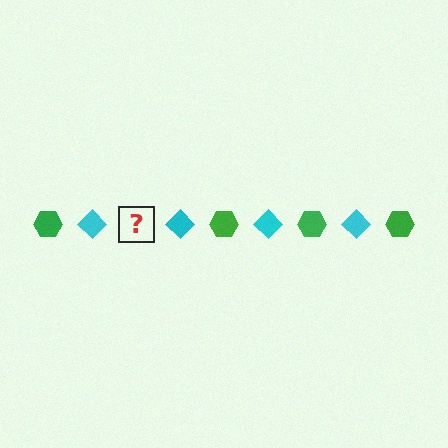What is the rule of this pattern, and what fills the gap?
The rule is that the pattern alternates between green hexagon and cyan diamond. The gap should be filled with a green hexagon.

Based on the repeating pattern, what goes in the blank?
The blank should be a green hexagon.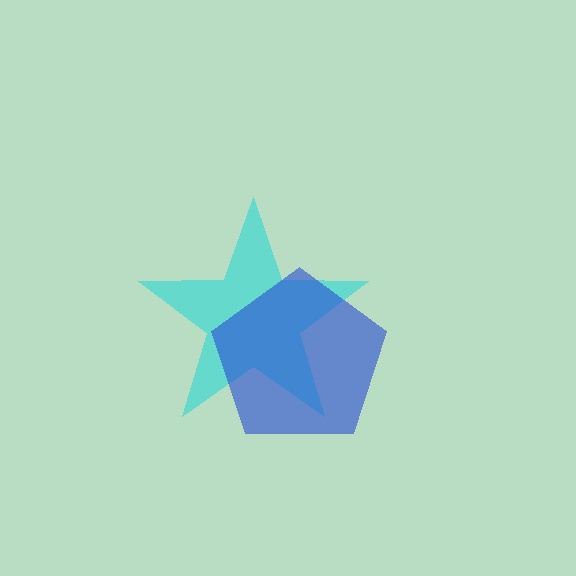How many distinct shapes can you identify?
There are 2 distinct shapes: a cyan star, a blue pentagon.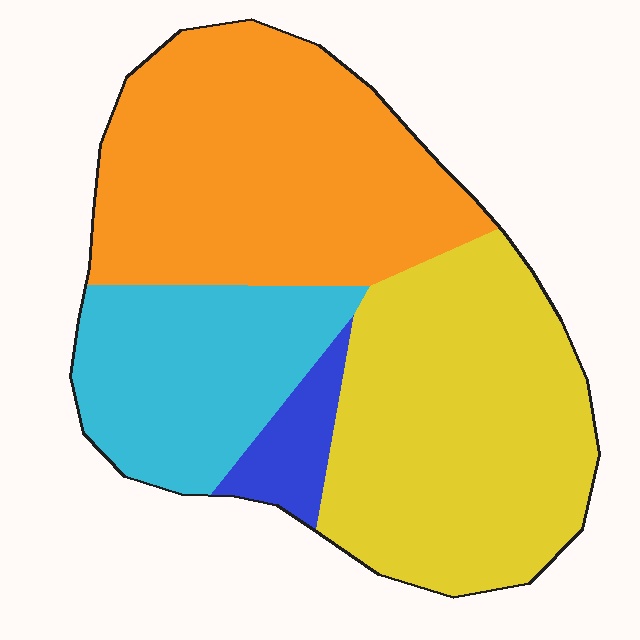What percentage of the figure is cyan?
Cyan covers 21% of the figure.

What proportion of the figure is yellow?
Yellow covers 37% of the figure.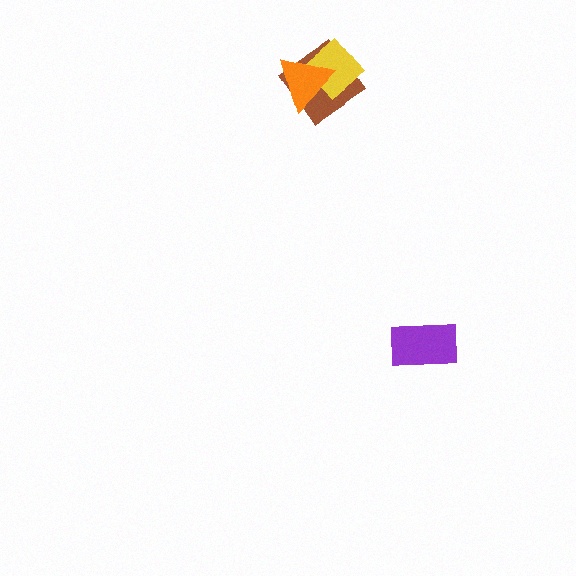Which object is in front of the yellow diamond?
The orange triangle is in front of the yellow diamond.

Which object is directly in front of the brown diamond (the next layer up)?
The yellow diamond is directly in front of the brown diamond.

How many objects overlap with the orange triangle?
2 objects overlap with the orange triangle.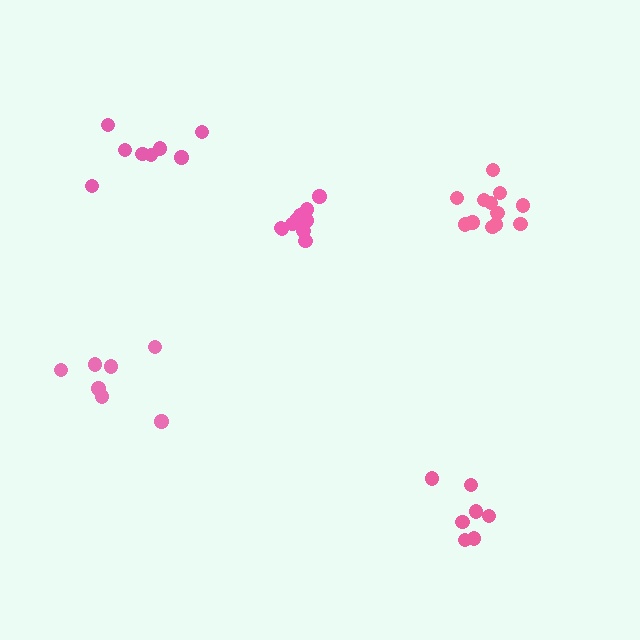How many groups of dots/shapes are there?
There are 5 groups.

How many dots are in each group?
Group 1: 12 dots, Group 2: 11 dots, Group 3: 7 dots, Group 4: 7 dots, Group 5: 8 dots (45 total).